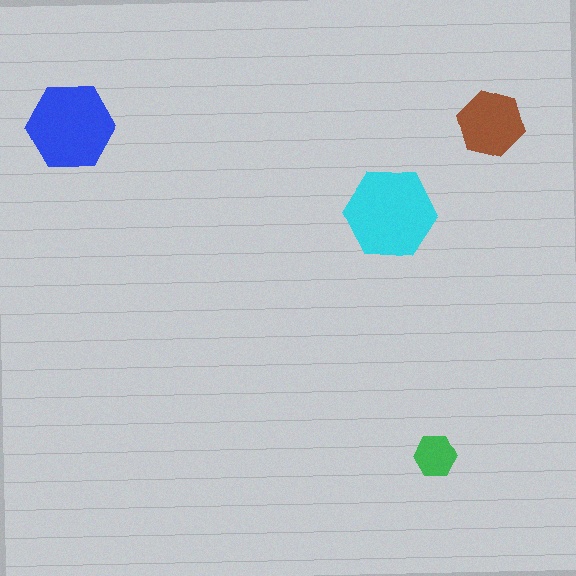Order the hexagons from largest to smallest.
the cyan one, the blue one, the brown one, the green one.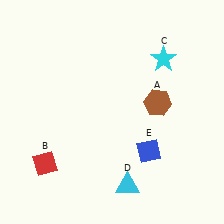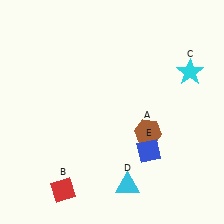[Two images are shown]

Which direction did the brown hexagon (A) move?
The brown hexagon (A) moved down.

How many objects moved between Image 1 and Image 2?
3 objects moved between the two images.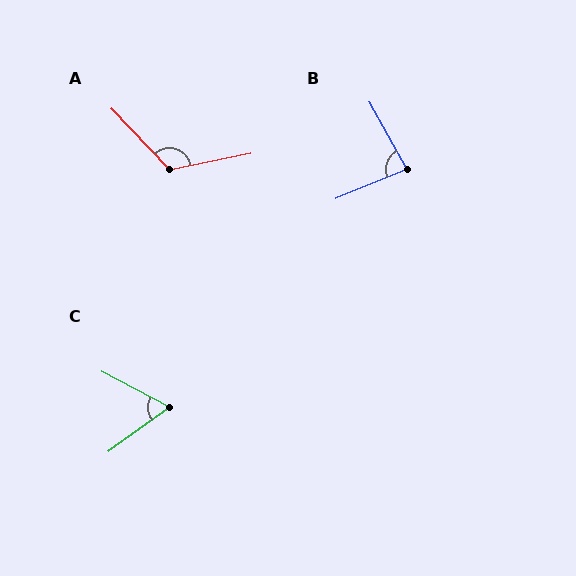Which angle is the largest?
A, at approximately 122 degrees.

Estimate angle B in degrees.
Approximately 83 degrees.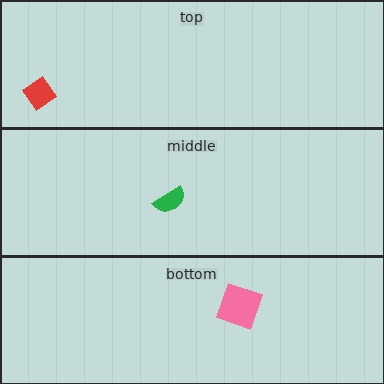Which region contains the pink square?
The bottom region.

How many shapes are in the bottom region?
1.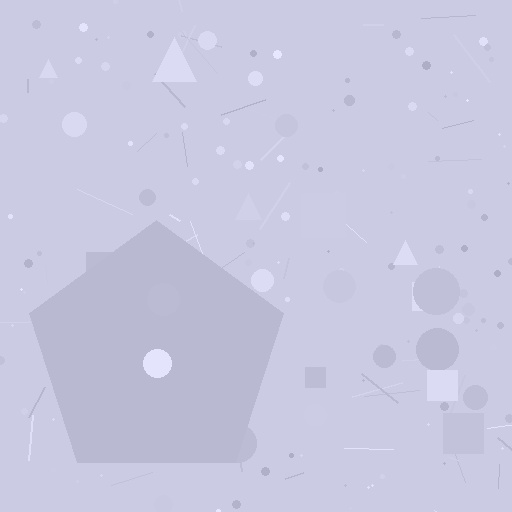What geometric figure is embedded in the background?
A pentagon is embedded in the background.